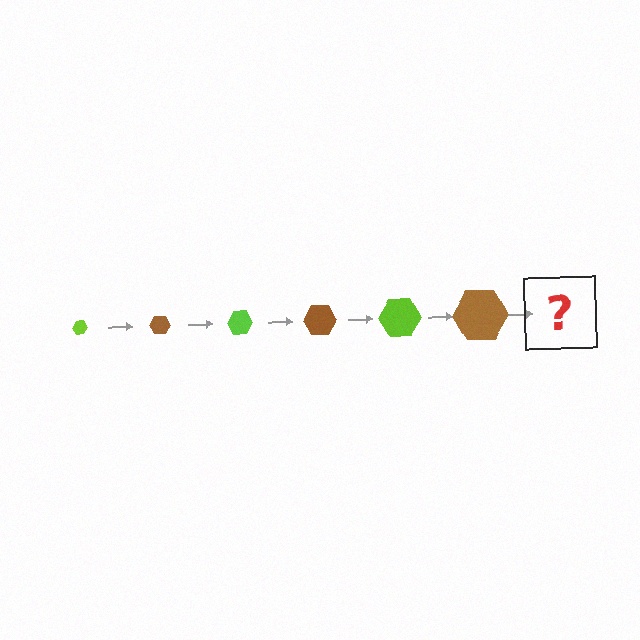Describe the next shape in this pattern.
It should be a lime hexagon, larger than the previous one.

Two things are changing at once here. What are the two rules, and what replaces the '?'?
The two rules are that the hexagon grows larger each step and the color cycles through lime and brown. The '?' should be a lime hexagon, larger than the previous one.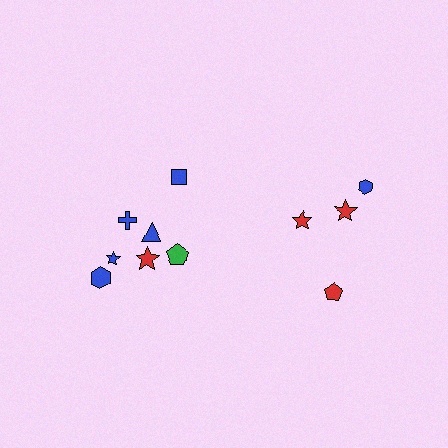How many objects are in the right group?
There are 4 objects.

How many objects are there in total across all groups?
There are 11 objects.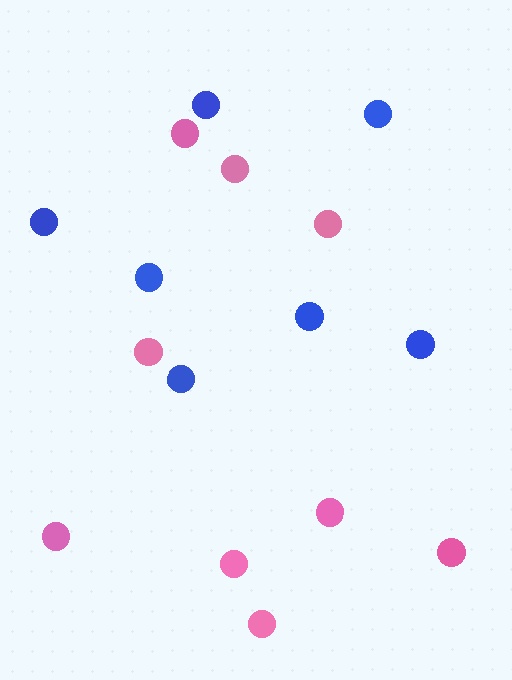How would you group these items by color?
There are 2 groups: one group of pink circles (9) and one group of blue circles (7).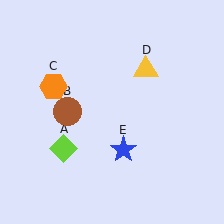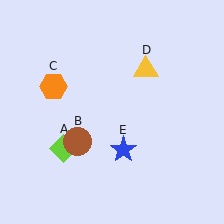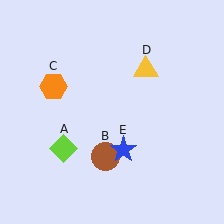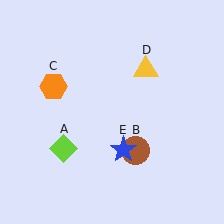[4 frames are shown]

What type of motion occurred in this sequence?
The brown circle (object B) rotated counterclockwise around the center of the scene.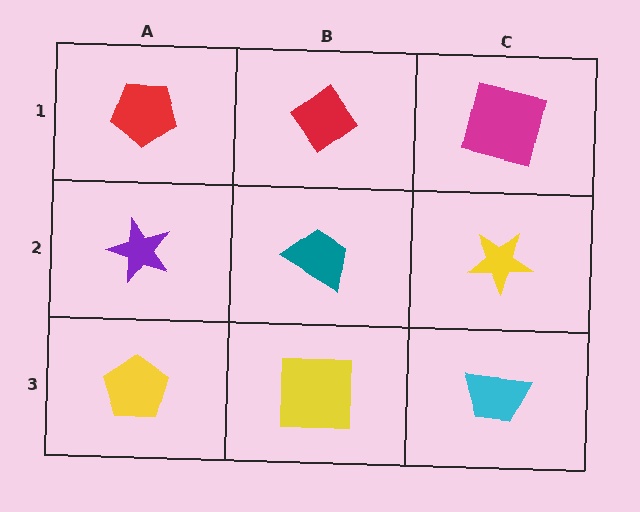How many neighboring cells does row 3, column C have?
2.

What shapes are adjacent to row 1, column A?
A purple star (row 2, column A), a red diamond (row 1, column B).